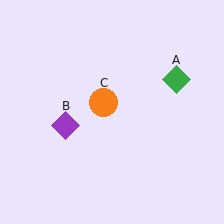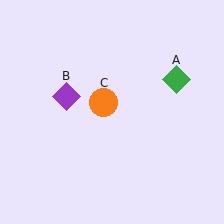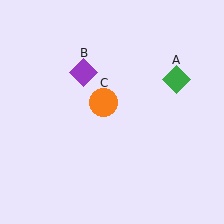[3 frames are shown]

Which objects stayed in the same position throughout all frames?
Green diamond (object A) and orange circle (object C) remained stationary.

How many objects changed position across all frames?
1 object changed position: purple diamond (object B).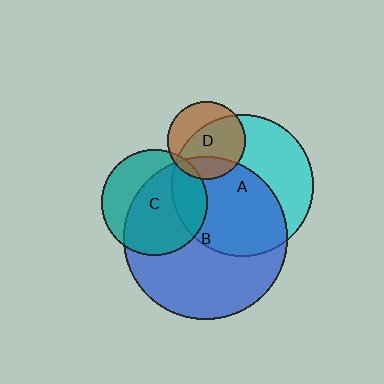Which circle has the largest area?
Circle B (blue).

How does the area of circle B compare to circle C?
Approximately 2.4 times.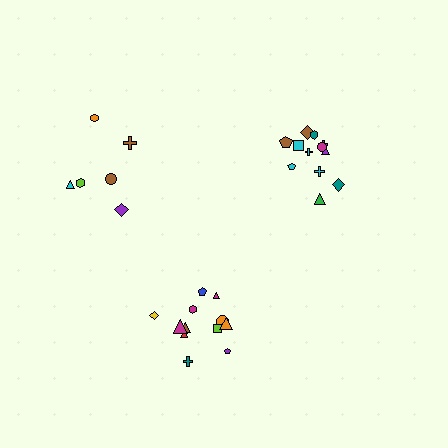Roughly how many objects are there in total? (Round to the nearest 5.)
Roughly 30 objects in total.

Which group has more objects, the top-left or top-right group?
The top-right group.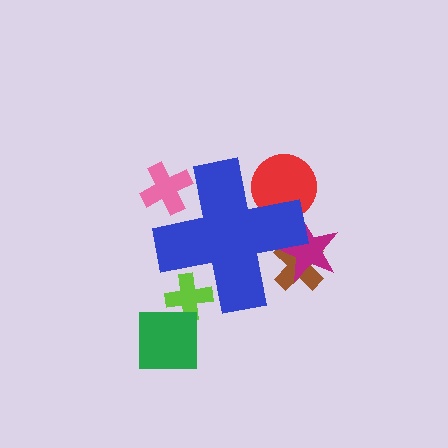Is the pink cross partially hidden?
Yes, the pink cross is partially hidden behind the blue cross.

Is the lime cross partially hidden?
Yes, the lime cross is partially hidden behind the blue cross.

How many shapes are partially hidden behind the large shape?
5 shapes are partially hidden.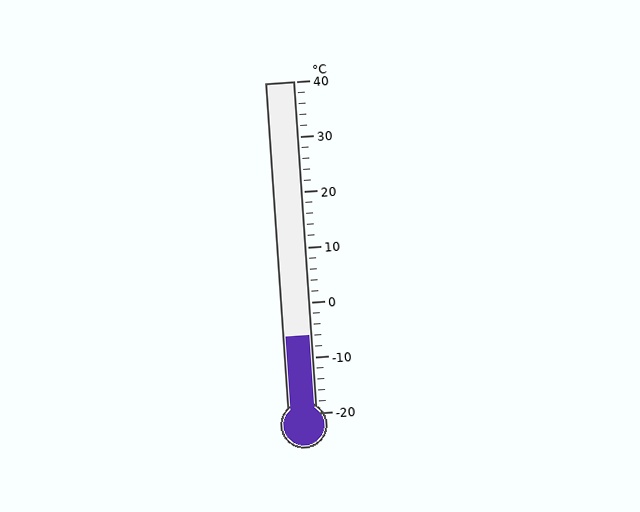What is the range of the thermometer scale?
The thermometer scale ranges from -20°C to 40°C.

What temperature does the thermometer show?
The thermometer shows approximately -6°C.